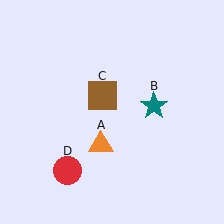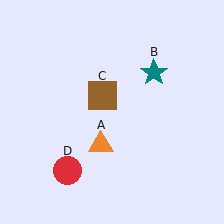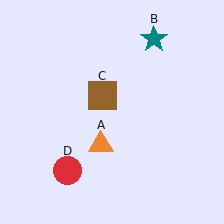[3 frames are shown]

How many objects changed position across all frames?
1 object changed position: teal star (object B).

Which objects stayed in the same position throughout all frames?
Orange triangle (object A) and brown square (object C) and red circle (object D) remained stationary.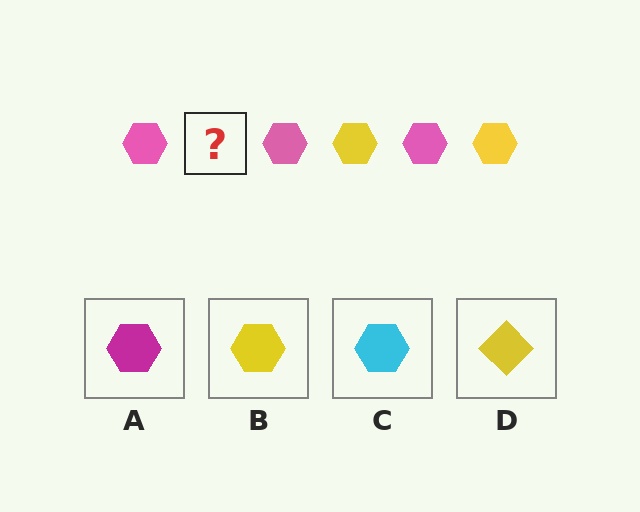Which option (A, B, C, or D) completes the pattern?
B.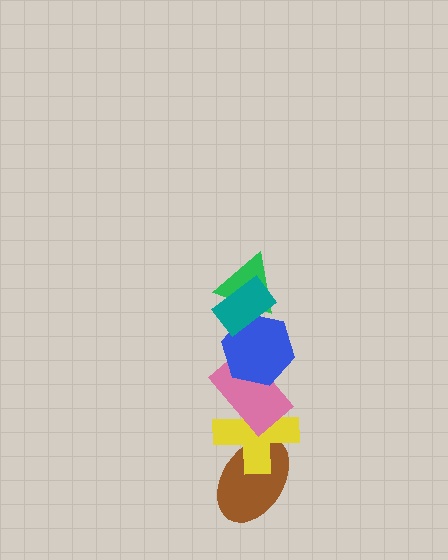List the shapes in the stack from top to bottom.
From top to bottom: the teal rectangle, the green triangle, the blue hexagon, the pink rectangle, the yellow cross, the brown ellipse.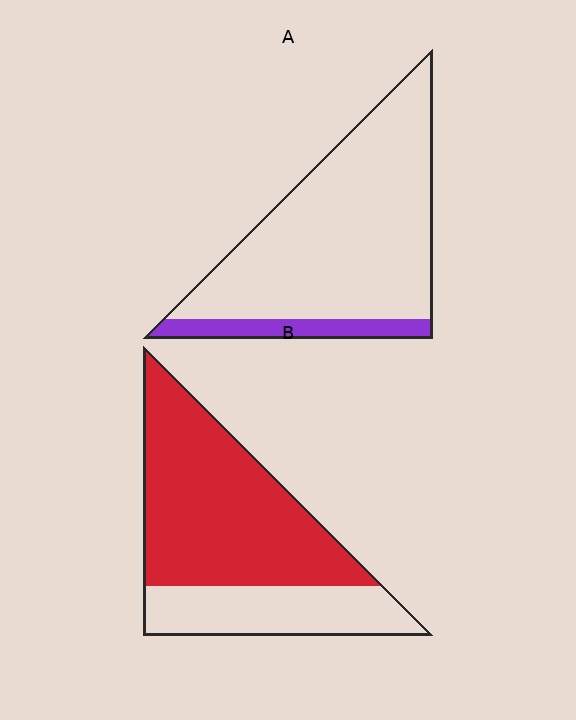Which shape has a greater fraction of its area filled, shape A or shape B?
Shape B.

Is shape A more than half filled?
No.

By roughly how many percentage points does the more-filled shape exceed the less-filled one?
By roughly 55 percentage points (B over A).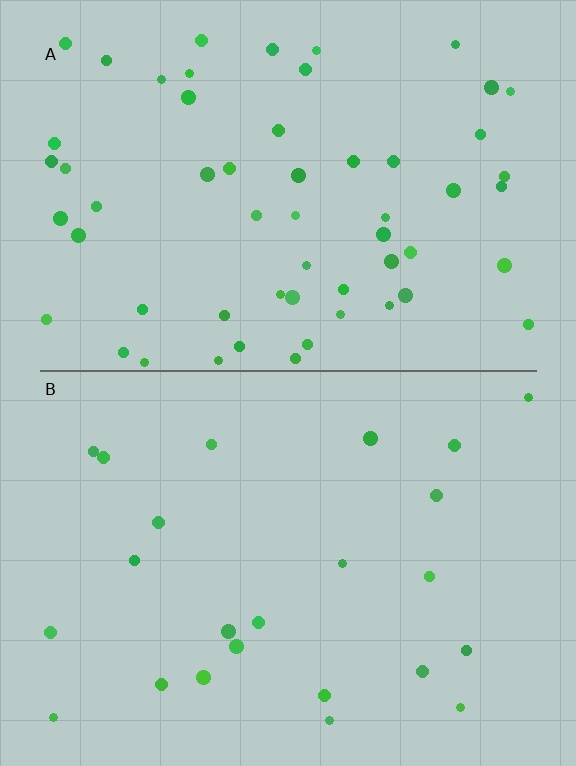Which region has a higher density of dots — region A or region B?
A (the top).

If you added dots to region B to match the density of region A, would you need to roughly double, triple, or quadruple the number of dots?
Approximately double.